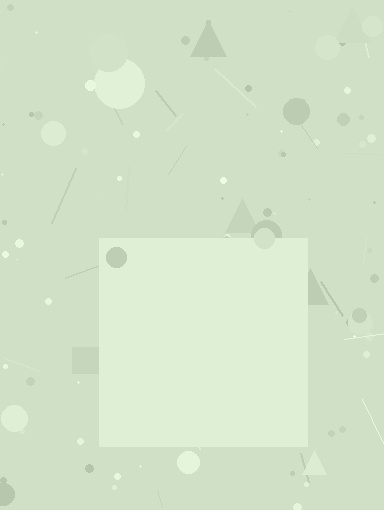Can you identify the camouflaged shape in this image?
The camouflaged shape is a square.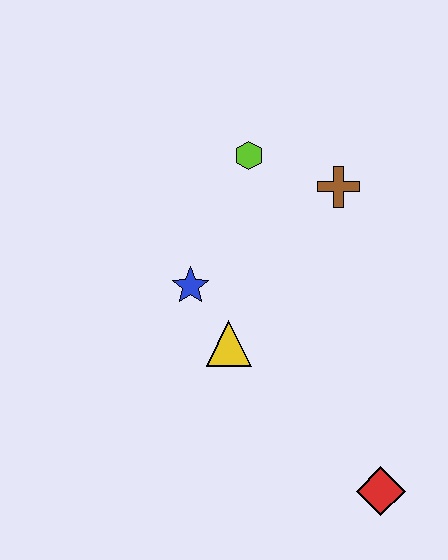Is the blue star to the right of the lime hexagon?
No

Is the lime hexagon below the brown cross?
No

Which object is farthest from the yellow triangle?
The red diamond is farthest from the yellow triangle.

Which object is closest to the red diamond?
The yellow triangle is closest to the red diamond.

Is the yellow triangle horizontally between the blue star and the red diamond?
Yes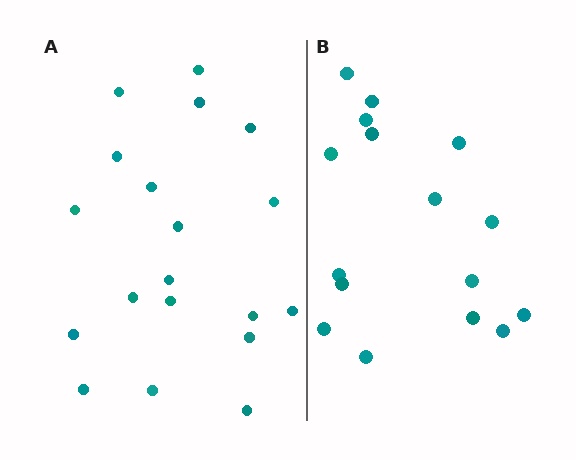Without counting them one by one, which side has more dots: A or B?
Region A (the left region) has more dots.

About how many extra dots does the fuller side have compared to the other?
Region A has just a few more — roughly 2 or 3 more dots than region B.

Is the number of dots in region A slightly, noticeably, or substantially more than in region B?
Region A has only slightly more — the two regions are fairly close. The ratio is roughly 1.2 to 1.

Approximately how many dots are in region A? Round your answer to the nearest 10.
About 20 dots. (The exact count is 19, which rounds to 20.)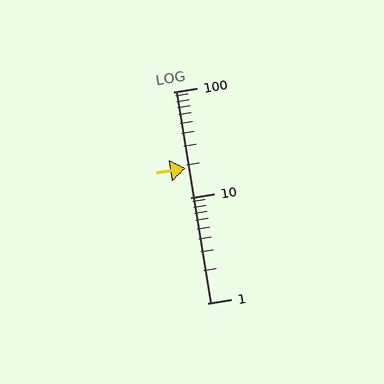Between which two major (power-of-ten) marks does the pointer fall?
The pointer is between 10 and 100.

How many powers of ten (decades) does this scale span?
The scale spans 2 decades, from 1 to 100.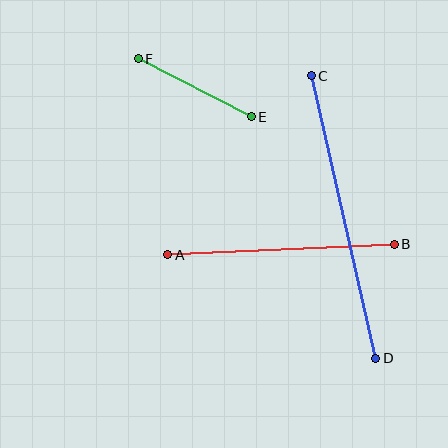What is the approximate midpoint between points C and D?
The midpoint is at approximately (344, 217) pixels.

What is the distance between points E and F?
The distance is approximately 127 pixels.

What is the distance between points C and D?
The distance is approximately 290 pixels.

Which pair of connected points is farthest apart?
Points C and D are farthest apart.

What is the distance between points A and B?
The distance is approximately 226 pixels.